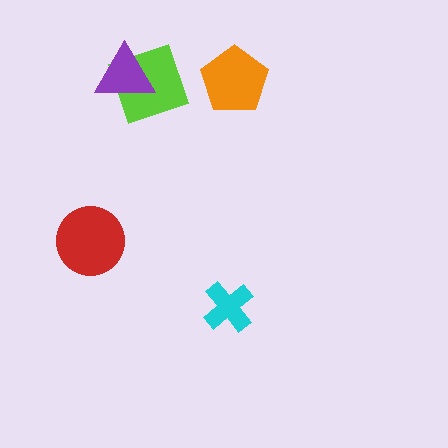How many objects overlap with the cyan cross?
0 objects overlap with the cyan cross.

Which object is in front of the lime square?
The purple triangle is in front of the lime square.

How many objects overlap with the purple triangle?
1 object overlaps with the purple triangle.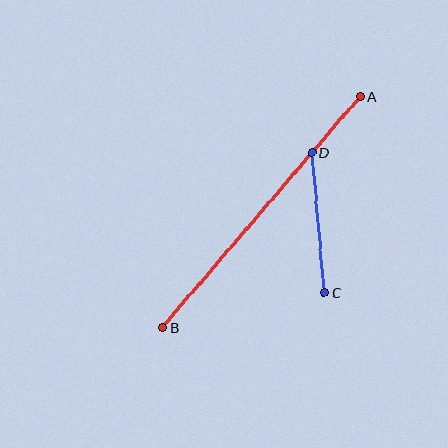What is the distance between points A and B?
The distance is approximately 304 pixels.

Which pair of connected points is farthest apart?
Points A and B are farthest apart.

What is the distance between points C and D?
The distance is approximately 141 pixels.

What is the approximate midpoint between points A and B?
The midpoint is at approximately (261, 212) pixels.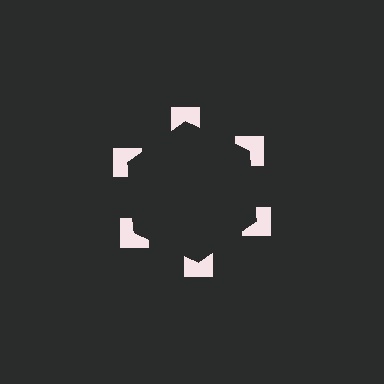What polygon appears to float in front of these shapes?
An illusory hexagon — its edges are inferred from the aligned wedge cuts in the notched squares, not physically drawn.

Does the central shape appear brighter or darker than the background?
It typically appears slightly darker than the background, even though no actual brightness change is drawn.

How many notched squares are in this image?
There are 6 — one at each vertex of the illusory hexagon.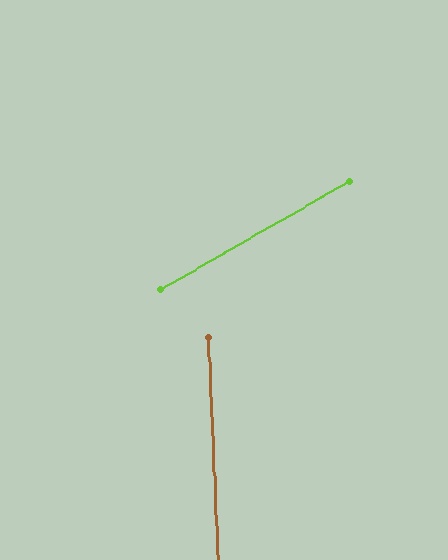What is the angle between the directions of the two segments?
Approximately 63 degrees.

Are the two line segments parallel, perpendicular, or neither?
Neither parallel nor perpendicular — they differ by about 63°.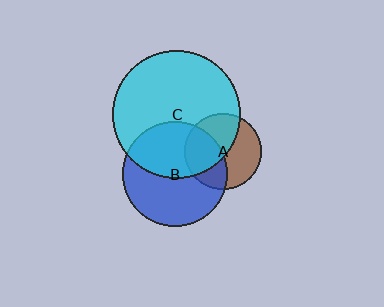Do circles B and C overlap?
Yes.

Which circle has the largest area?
Circle C (cyan).